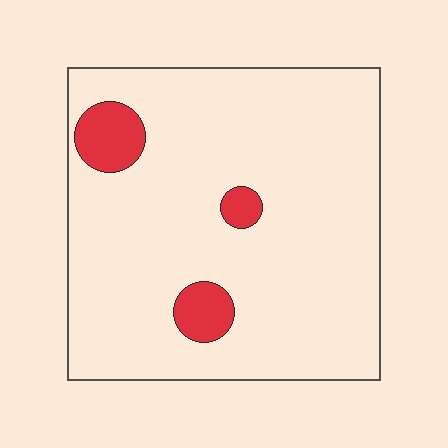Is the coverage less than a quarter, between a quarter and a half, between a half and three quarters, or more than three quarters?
Less than a quarter.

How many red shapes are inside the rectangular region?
3.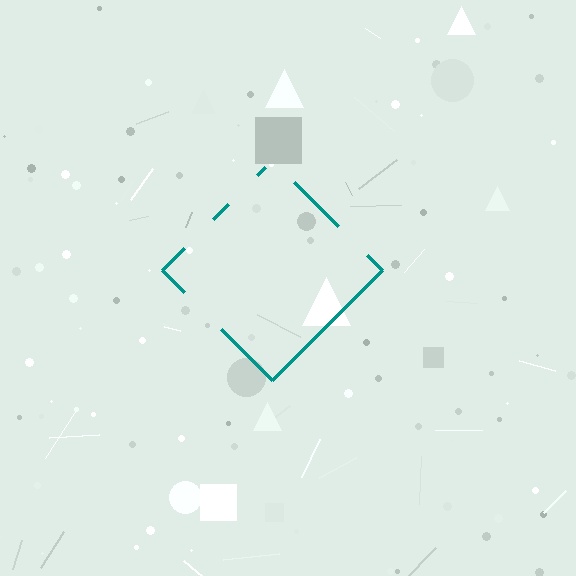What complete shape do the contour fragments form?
The contour fragments form a diamond.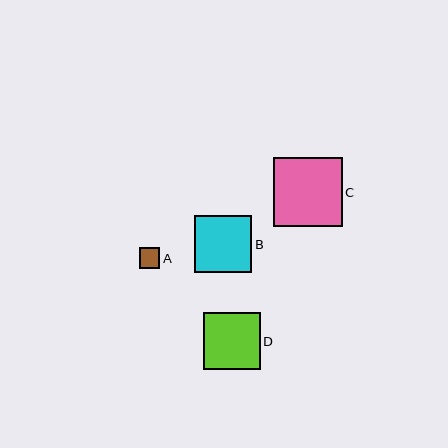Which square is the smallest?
Square A is the smallest with a size of approximately 20 pixels.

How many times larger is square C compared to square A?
Square C is approximately 3.4 times the size of square A.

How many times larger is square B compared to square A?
Square B is approximately 2.8 times the size of square A.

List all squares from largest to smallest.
From largest to smallest: C, B, D, A.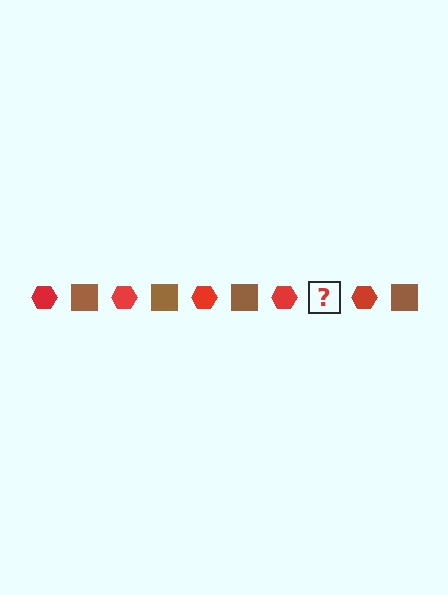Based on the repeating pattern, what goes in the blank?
The blank should be a brown square.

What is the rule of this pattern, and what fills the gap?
The rule is that the pattern alternates between red hexagon and brown square. The gap should be filled with a brown square.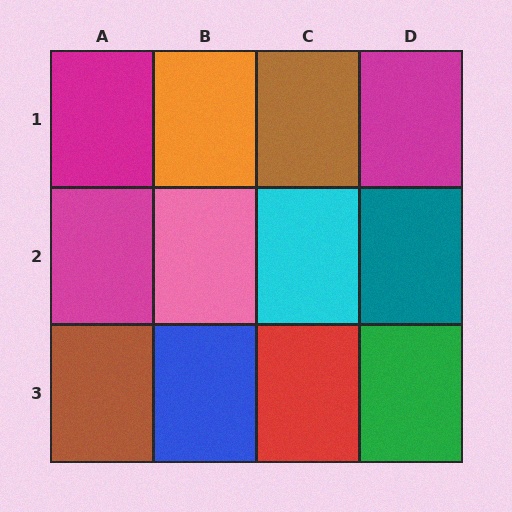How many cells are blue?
1 cell is blue.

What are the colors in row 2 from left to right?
Magenta, pink, cyan, teal.